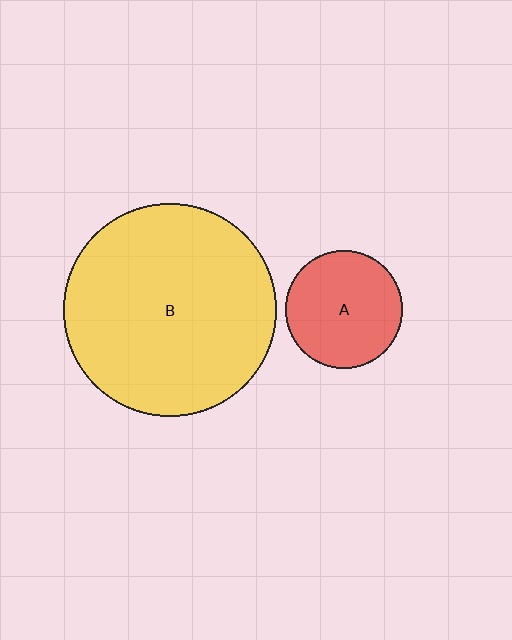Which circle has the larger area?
Circle B (yellow).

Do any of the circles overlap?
No, none of the circles overlap.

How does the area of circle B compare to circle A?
Approximately 3.3 times.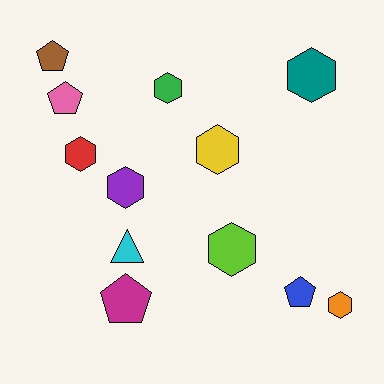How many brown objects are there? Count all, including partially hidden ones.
There is 1 brown object.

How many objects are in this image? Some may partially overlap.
There are 12 objects.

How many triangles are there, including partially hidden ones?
There is 1 triangle.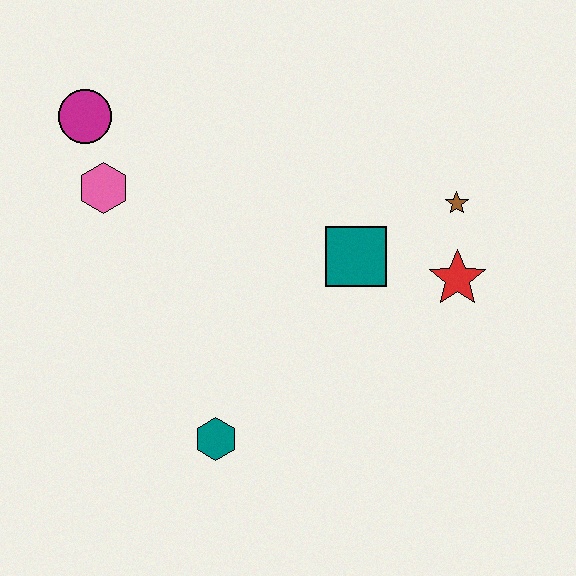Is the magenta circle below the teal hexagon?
No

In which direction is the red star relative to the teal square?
The red star is to the right of the teal square.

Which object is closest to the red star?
The brown star is closest to the red star.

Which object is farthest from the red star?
The magenta circle is farthest from the red star.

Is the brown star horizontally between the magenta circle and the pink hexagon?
No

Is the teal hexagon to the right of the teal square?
No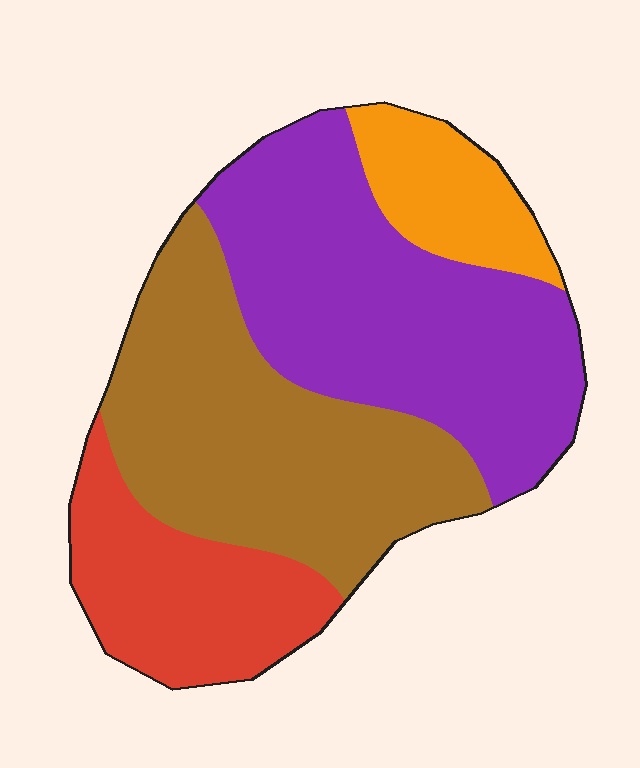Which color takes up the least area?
Orange, at roughly 10%.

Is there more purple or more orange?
Purple.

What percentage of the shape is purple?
Purple takes up about three eighths (3/8) of the shape.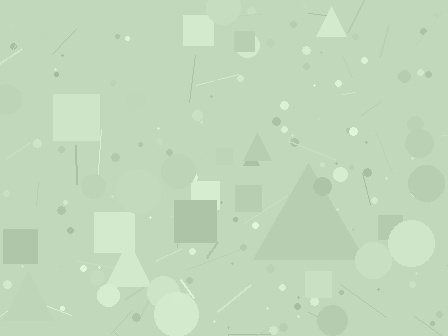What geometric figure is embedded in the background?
A triangle is embedded in the background.